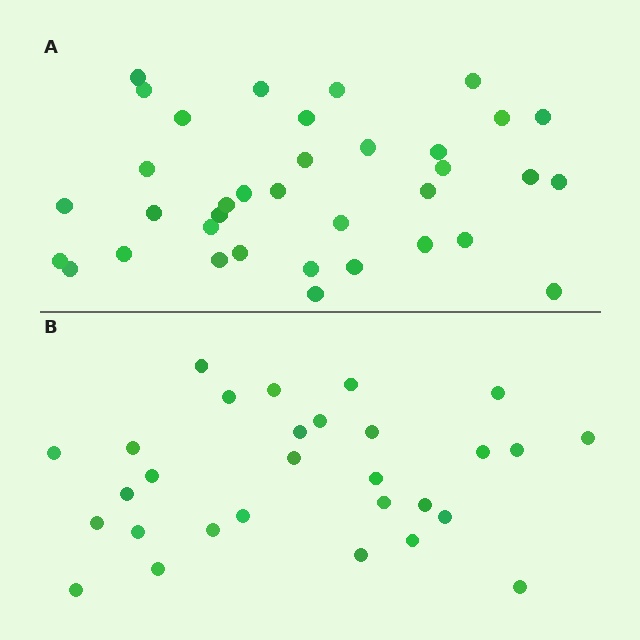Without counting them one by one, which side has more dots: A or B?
Region A (the top region) has more dots.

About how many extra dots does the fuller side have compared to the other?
Region A has roughly 8 or so more dots than region B.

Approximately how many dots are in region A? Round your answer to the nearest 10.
About 40 dots. (The exact count is 36, which rounds to 40.)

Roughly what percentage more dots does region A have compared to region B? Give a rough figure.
About 25% more.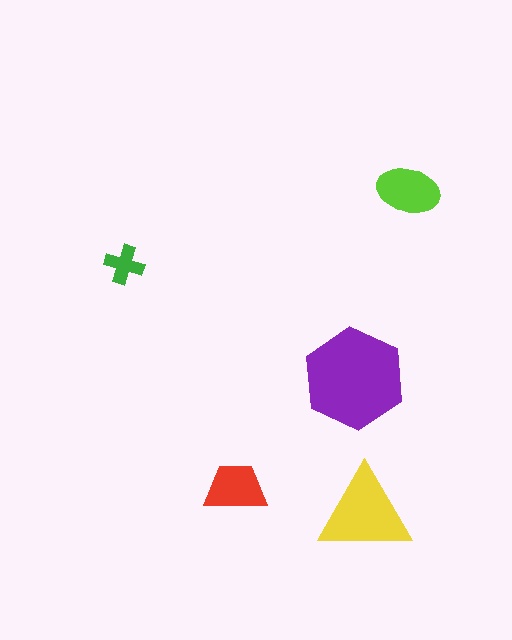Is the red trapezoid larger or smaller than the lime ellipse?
Smaller.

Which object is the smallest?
The green cross.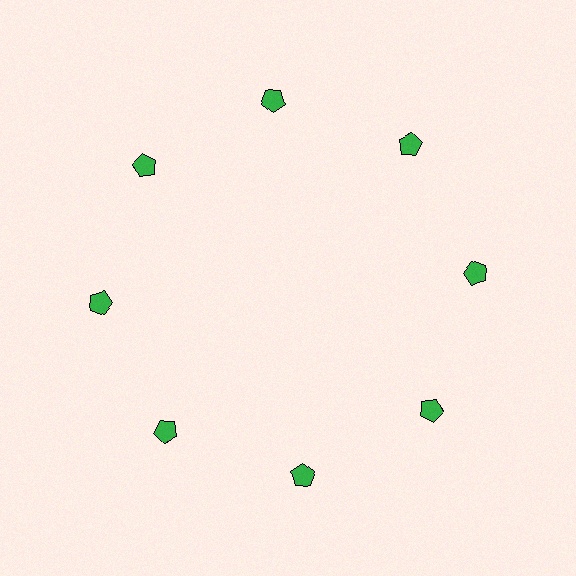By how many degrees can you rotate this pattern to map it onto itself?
The pattern maps onto itself every 45 degrees of rotation.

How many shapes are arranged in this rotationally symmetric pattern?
There are 8 shapes, arranged in 8 groups of 1.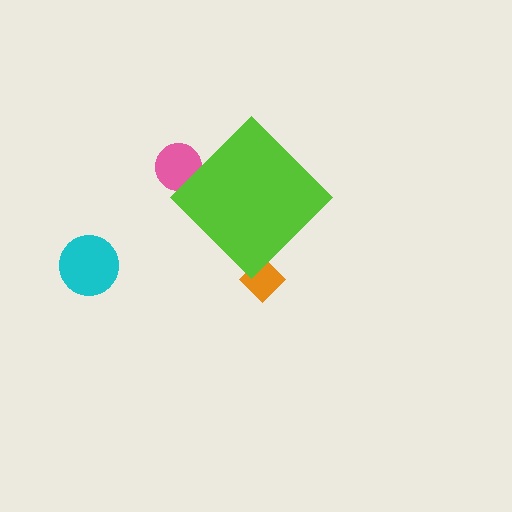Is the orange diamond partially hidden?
Yes, the orange diamond is partially hidden behind the lime diamond.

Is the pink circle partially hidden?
Yes, the pink circle is partially hidden behind the lime diamond.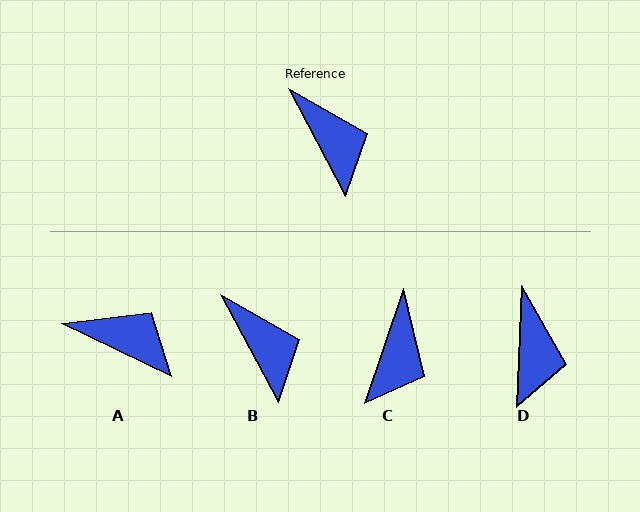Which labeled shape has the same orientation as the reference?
B.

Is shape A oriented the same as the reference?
No, it is off by about 36 degrees.